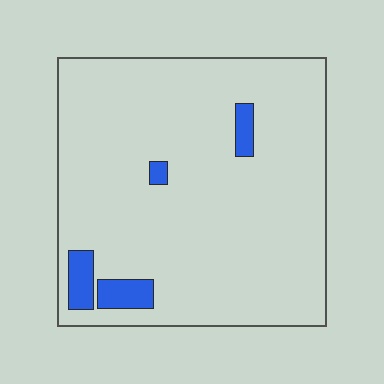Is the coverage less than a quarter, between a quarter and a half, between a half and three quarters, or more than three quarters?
Less than a quarter.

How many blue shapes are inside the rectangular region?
4.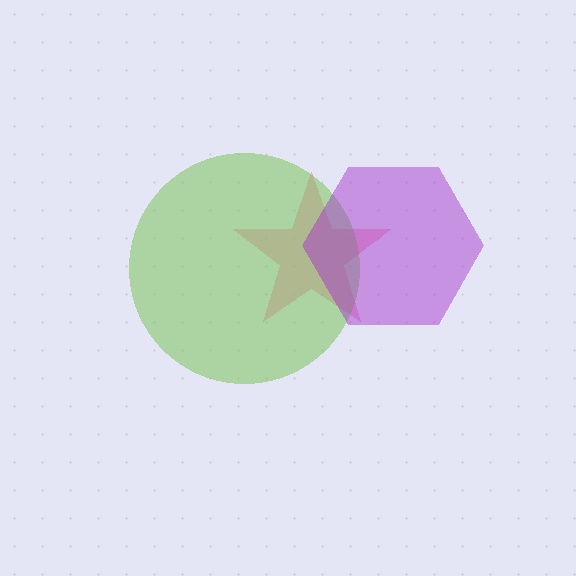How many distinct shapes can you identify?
There are 3 distinct shapes: a pink star, a lime circle, a purple hexagon.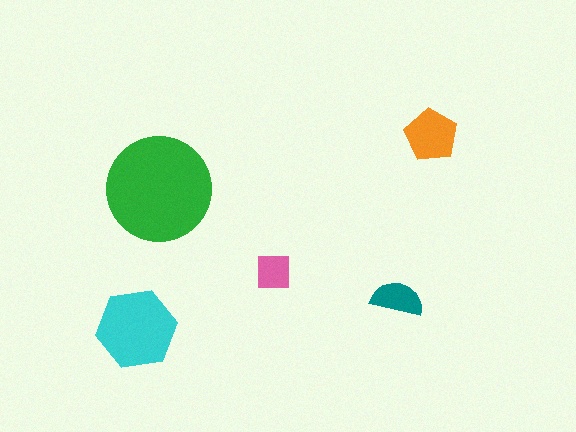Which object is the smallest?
The pink square.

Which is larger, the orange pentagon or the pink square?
The orange pentagon.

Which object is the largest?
The green circle.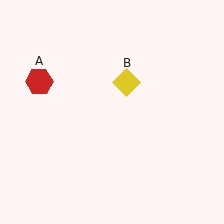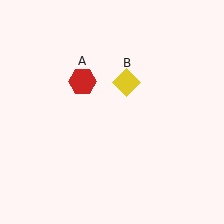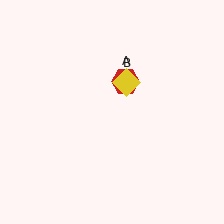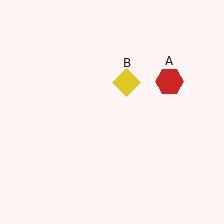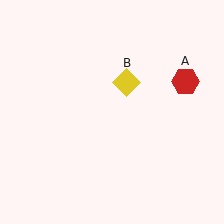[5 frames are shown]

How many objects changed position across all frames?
1 object changed position: red hexagon (object A).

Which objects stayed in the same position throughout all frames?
Yellow diamond (object B) remained stationary.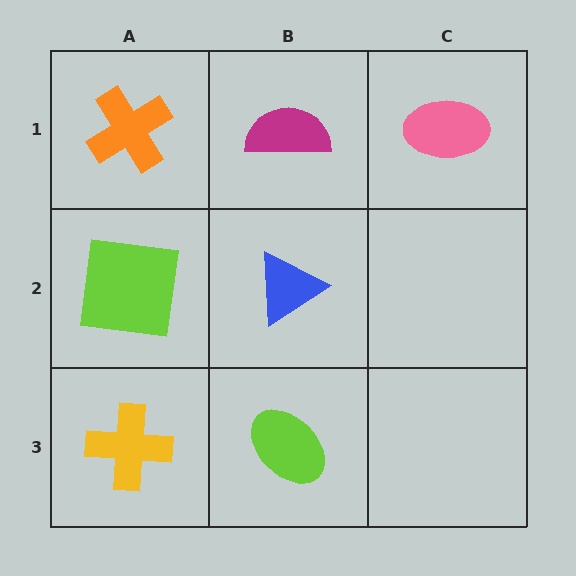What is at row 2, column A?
A lime square.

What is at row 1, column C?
A pink ellipse.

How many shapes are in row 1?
3 shapes.